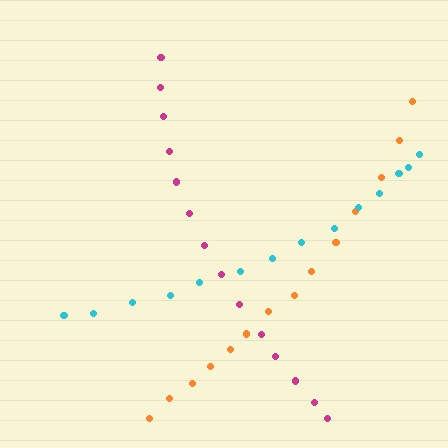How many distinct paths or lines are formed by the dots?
There are 3 distinct paths.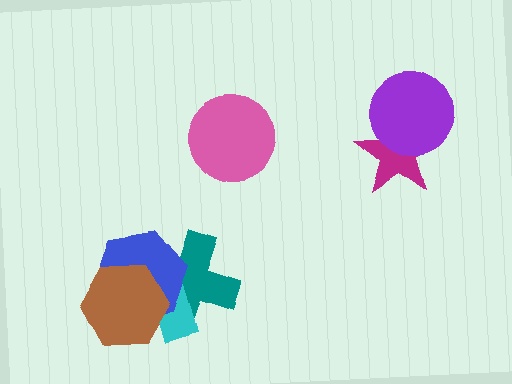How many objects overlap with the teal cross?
3 objects overlap with the teal cross.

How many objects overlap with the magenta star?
1 object overlaps with the magenta star.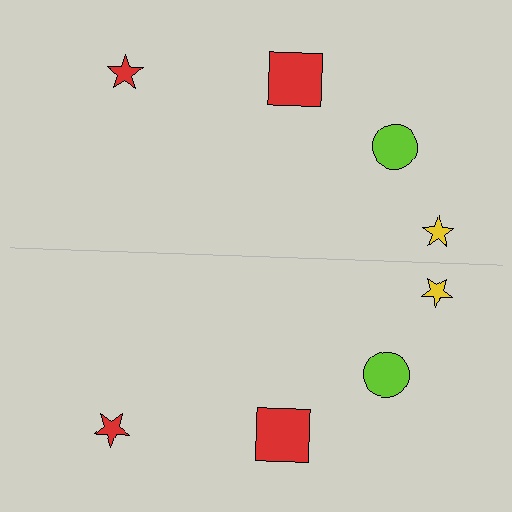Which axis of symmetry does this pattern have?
The pattern has a horizontal axis of symmetry running through the center of the image.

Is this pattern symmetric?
Yes, this pattern has bilateral (reflection) symmetry.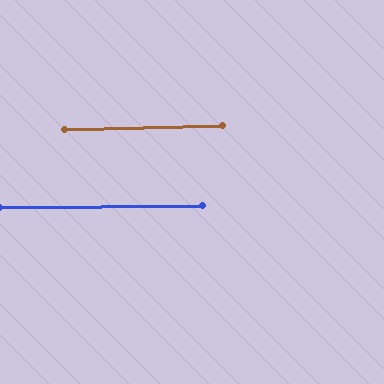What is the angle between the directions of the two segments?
Approximately 1 degree.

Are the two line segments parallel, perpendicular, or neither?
Parallel — their directions differ by only 0.8°.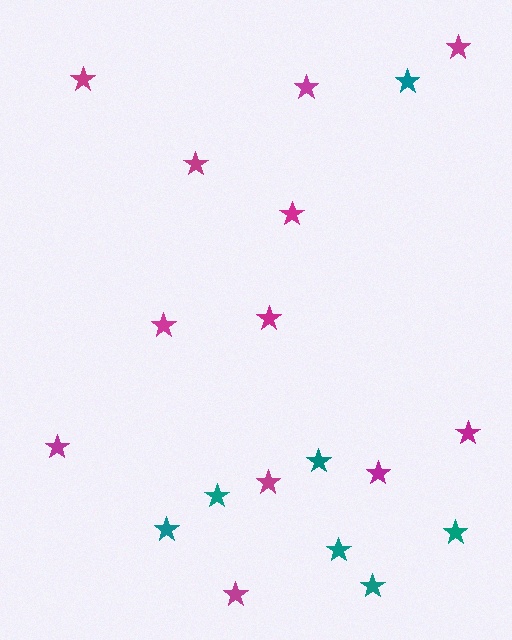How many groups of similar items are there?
There are 2 groups: one group of teal stars (7) and one group of magenta stars (12).